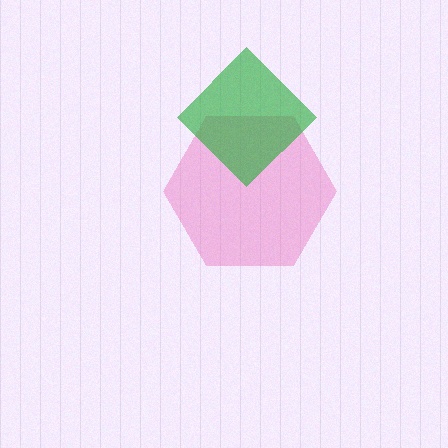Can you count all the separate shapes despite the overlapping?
Yes, there are 2 separate shapes.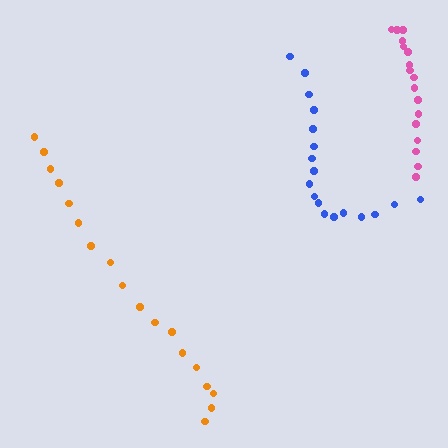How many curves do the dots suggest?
There are 3 distinct paths.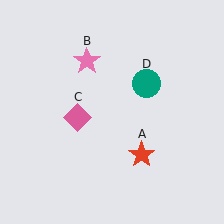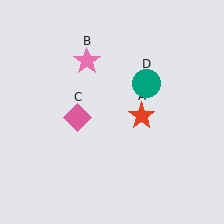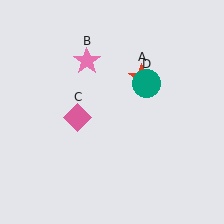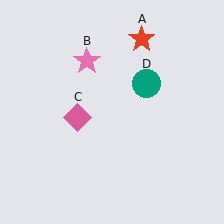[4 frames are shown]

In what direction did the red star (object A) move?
The red star (object A) moved up.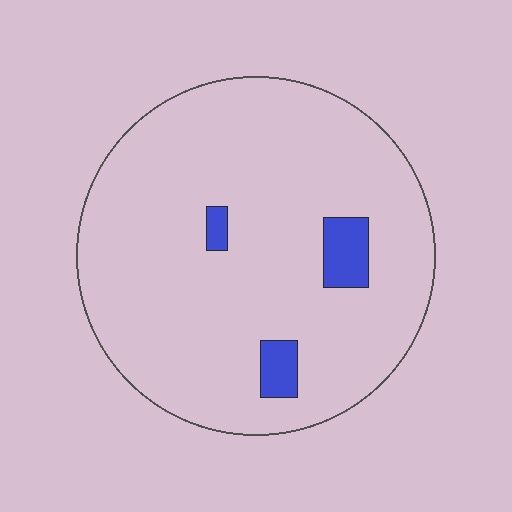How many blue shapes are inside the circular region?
3.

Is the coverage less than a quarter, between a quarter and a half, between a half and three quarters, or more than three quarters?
Less than a quarter.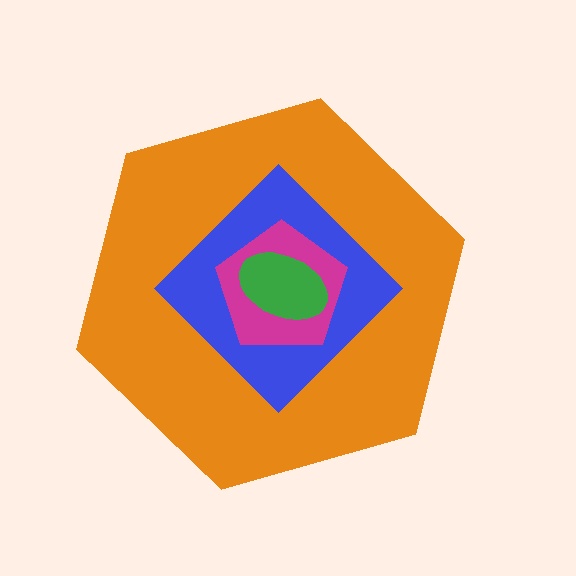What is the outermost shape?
The orange hexagon.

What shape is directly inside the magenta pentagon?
The green ellipse.